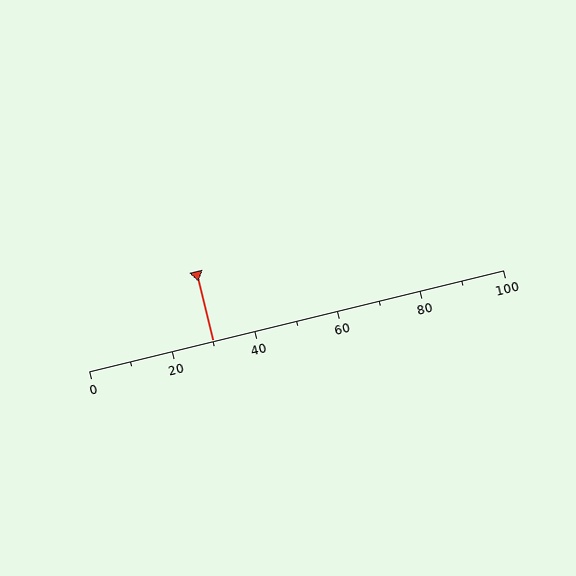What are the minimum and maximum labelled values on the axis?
The axis runs from 0 to 100.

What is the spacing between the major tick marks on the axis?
The major ticks are spaced 20 apart.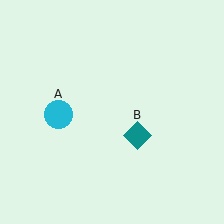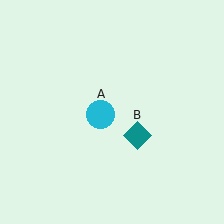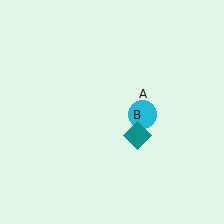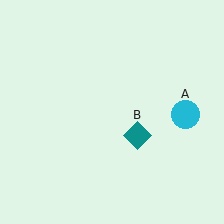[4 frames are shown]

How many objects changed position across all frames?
1 object changed position: cyan circle (object A).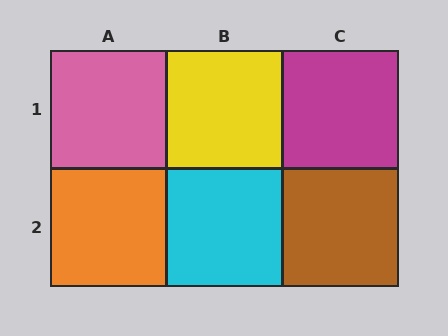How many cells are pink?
1 cell is pink.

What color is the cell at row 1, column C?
Magenta.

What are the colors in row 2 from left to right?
Orange, cyan, brown.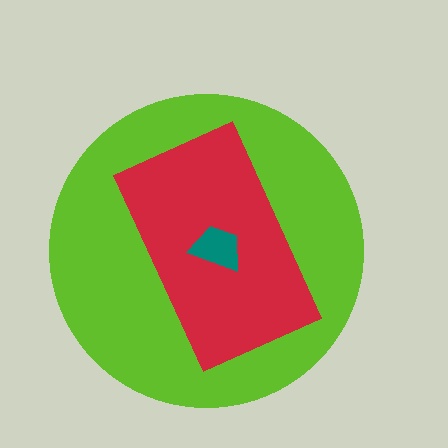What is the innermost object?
The teal trapezoid.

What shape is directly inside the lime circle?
The red rectangle.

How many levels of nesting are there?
3.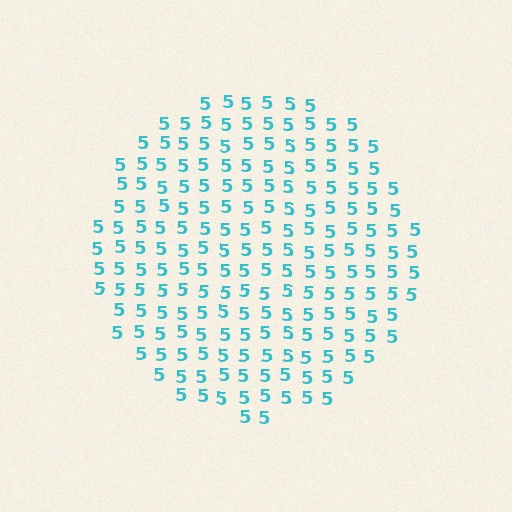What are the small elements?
The small elements are digit 5's.